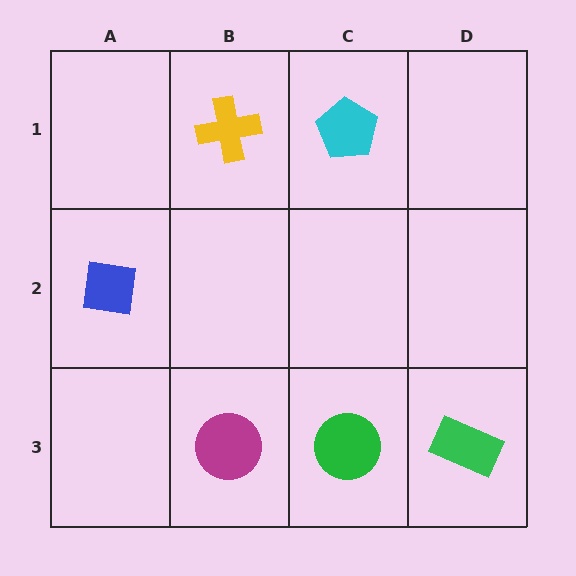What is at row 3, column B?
A magenta circle.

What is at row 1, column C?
A cyan pentagon.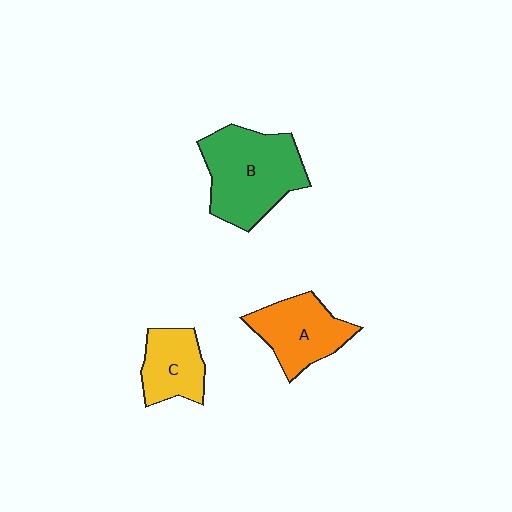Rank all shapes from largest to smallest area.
From largest to smallest: B (green), A (orange), C (yellow).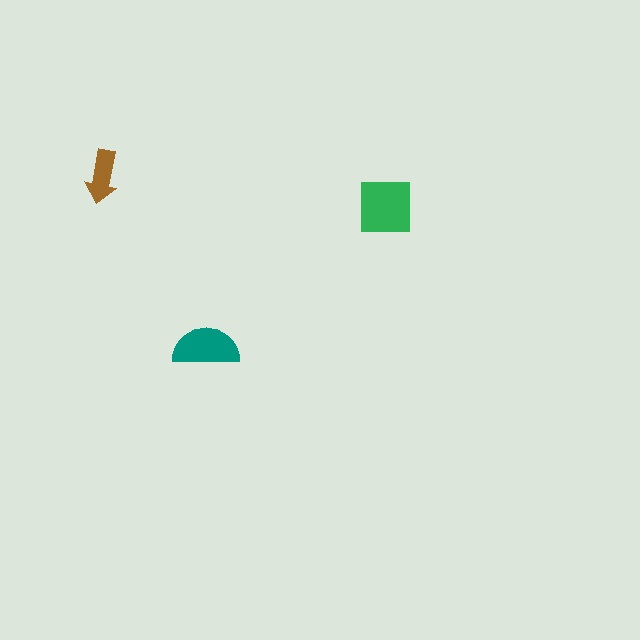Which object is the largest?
The green square.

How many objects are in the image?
There are 3 objects in the image.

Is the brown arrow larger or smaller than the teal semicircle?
Smaller.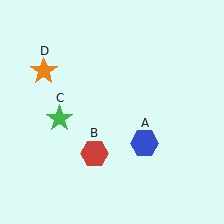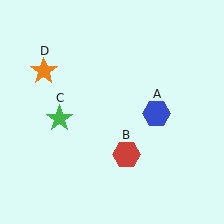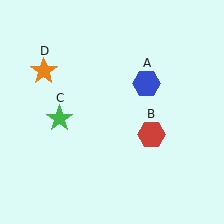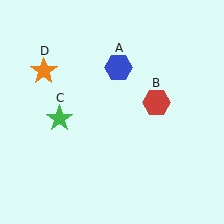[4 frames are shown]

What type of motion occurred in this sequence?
The blue hexagon (object A), red hexagon (object B) rotated counterclockwise around the center of the scene.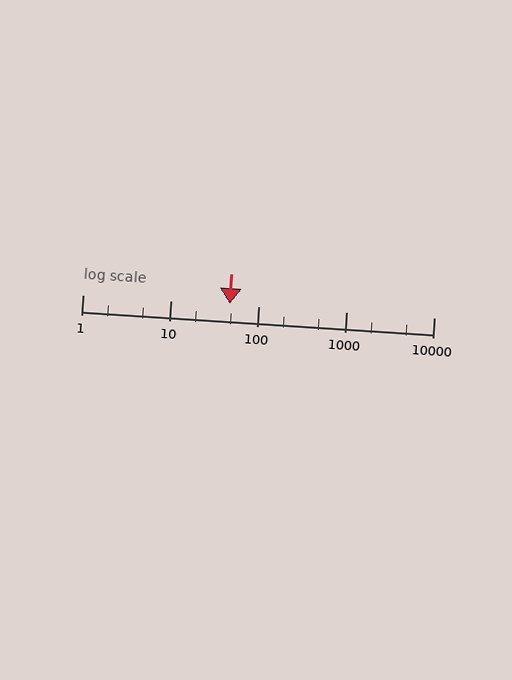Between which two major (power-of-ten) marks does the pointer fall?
The pointer is between 10 and 100.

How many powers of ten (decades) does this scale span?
The scale spans 4 decades, from 1 to 10000.